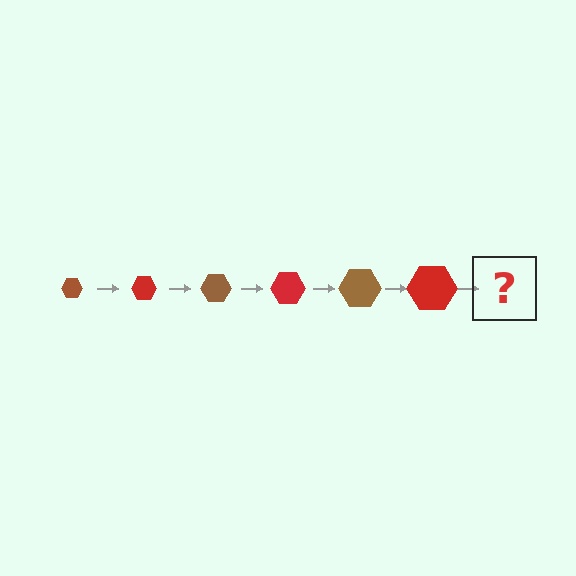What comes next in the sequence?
The next element should be a brown hexagon, larger than the previous one.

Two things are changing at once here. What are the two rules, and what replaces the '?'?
The two rules are that the hexagon grows larger each step and the color cycles through brown and red. The '?' should be a brown hexagon, larger than the previous one.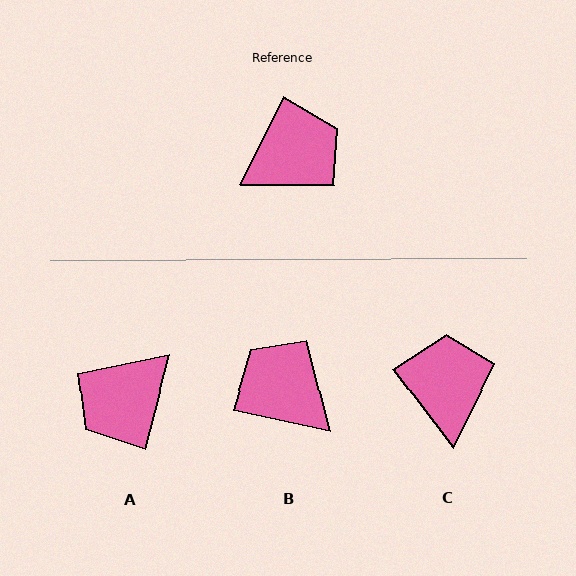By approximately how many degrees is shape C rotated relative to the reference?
Approximately 64 degrees counter-clockwise.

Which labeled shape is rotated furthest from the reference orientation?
A, about 168 degrees away.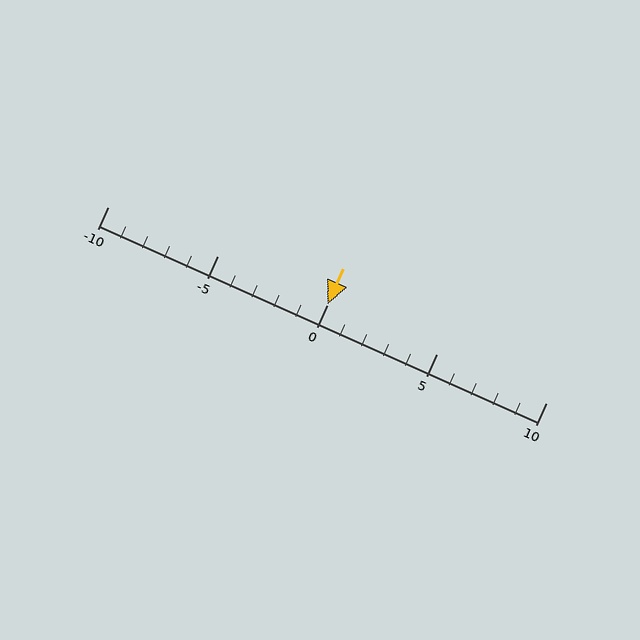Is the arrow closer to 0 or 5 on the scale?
The arrow is closer to 0.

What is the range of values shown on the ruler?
The ruler shows values from -10 to 10.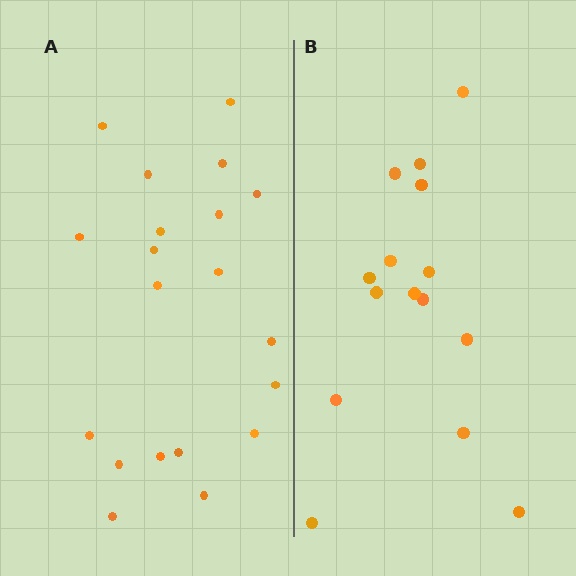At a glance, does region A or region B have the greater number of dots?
Region A (the left region) has more dots.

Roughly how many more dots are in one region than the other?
Region A has about 5 more dots than region B.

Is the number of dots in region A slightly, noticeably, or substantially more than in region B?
Region A has noticeably more, but not dramatically so. The ratio is roughly 1.3 to 1.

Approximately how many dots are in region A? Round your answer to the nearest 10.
About 20 dots.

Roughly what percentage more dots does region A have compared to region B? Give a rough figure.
About 35% more.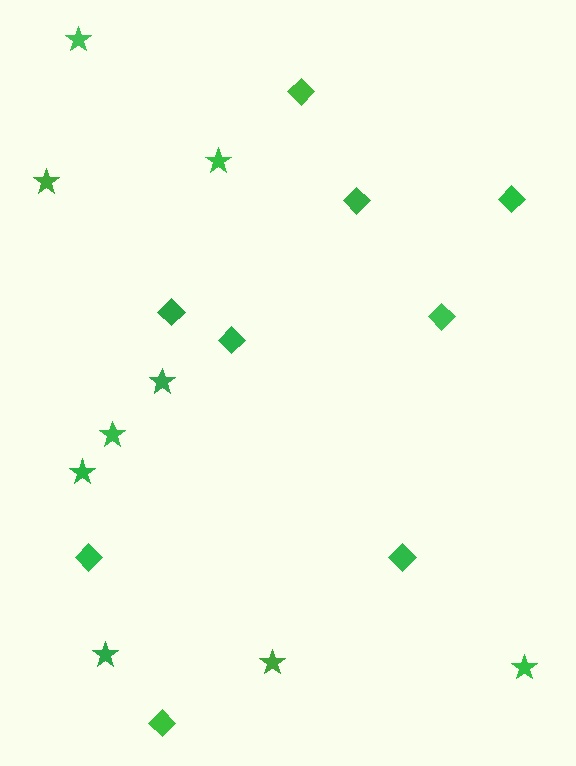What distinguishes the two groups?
There are 2 groups: one group of stars (9) and one group of diamonds (9).